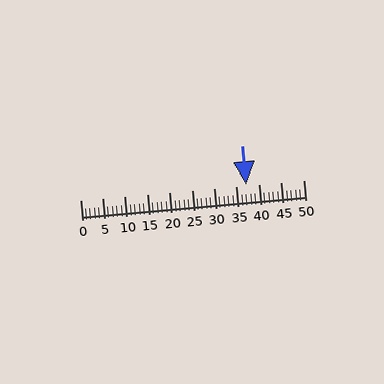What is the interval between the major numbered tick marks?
The major tick marks are spaced 5 units apart.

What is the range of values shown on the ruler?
The ruler shows values from 0 to 50.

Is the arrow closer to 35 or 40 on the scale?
The arrow is closer to 35.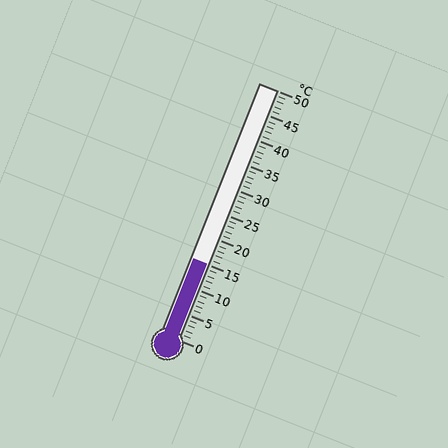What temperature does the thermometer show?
The thermometer shows approximately 15°C.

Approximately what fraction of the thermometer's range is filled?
The thermometer is filled to approximately 30% of its range.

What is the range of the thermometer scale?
The thermometer scale ranges from 0°C to 50°C.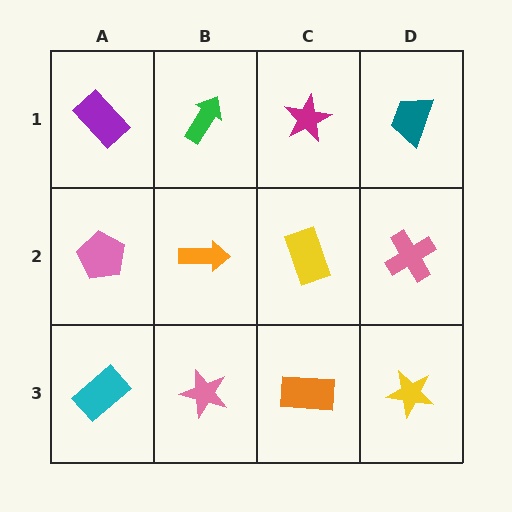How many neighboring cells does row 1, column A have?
2.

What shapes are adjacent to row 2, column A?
A purple rectangle (row 1, column A), a cyan rectangle (row 3, column A), an orange arrow (row 2, column B).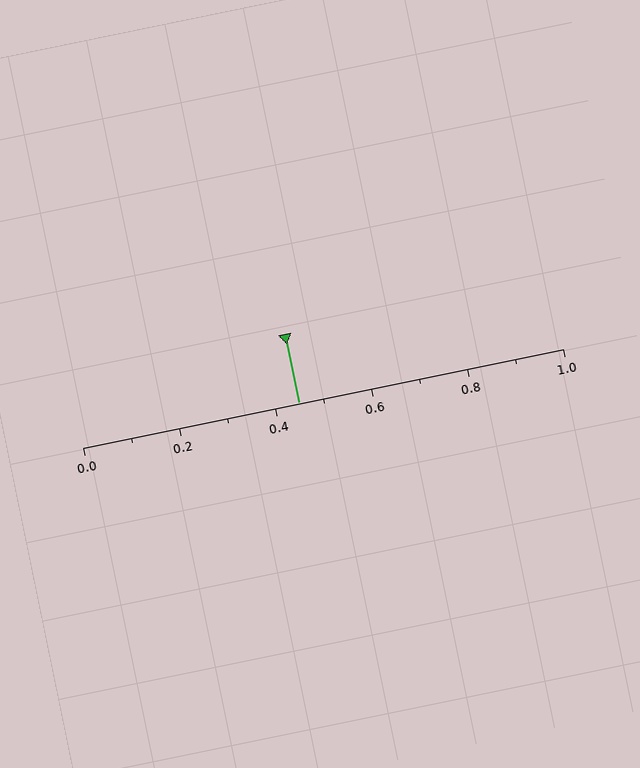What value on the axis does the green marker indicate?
The marker indicates approximately 0.45.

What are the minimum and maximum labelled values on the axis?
The axis runs from 0.0 to 1.0.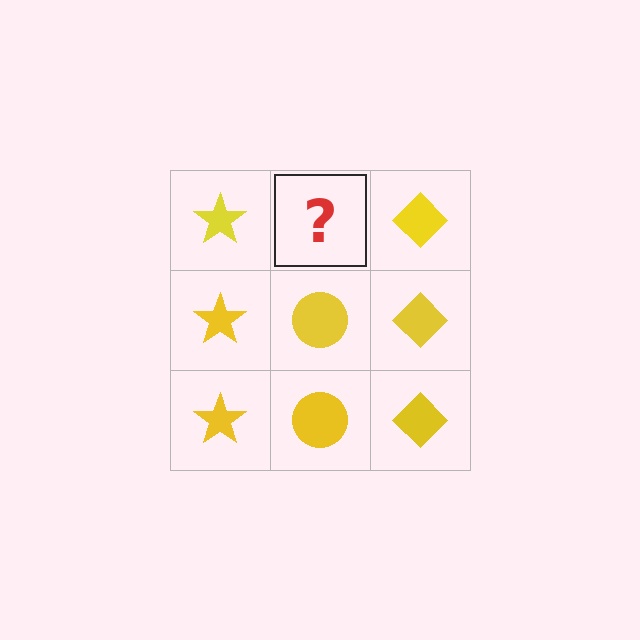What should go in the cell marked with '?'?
The missing cell should contain a yellow circle.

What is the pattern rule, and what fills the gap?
The rule is that each column has a consistent shape. The gap should be filled with a yellow circle.